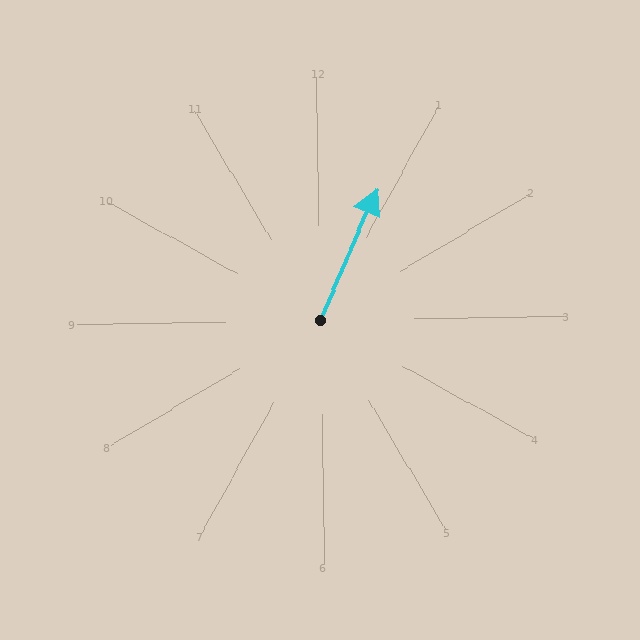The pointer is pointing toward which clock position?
Roughly 1 o'clock.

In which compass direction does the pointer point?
Northeast.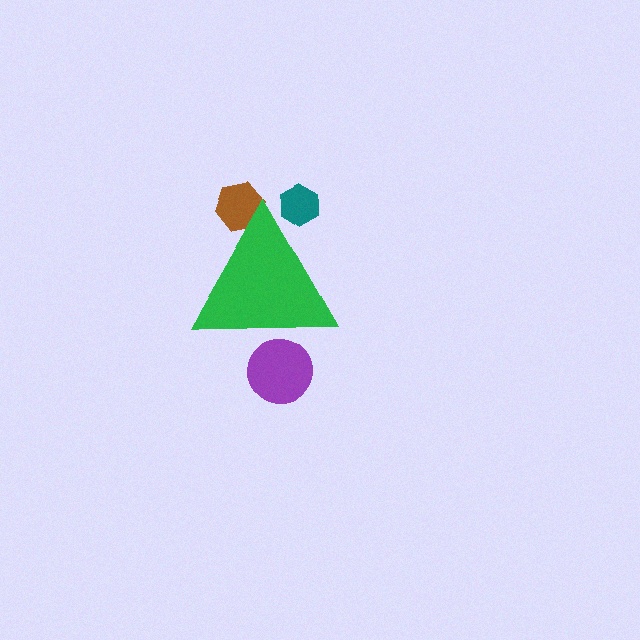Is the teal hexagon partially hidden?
Yes, the teal hexagon is partially hidden behind the green triangle.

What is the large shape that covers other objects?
A green triangle.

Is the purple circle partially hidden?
Yes, the purple circle is partially hidden behind the green triangle.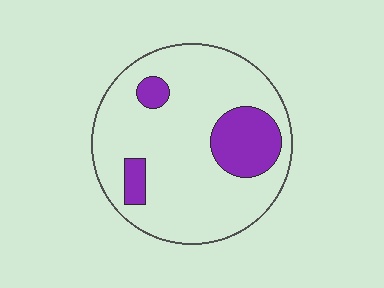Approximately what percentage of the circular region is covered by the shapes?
Approximately 20%.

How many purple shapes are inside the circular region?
3.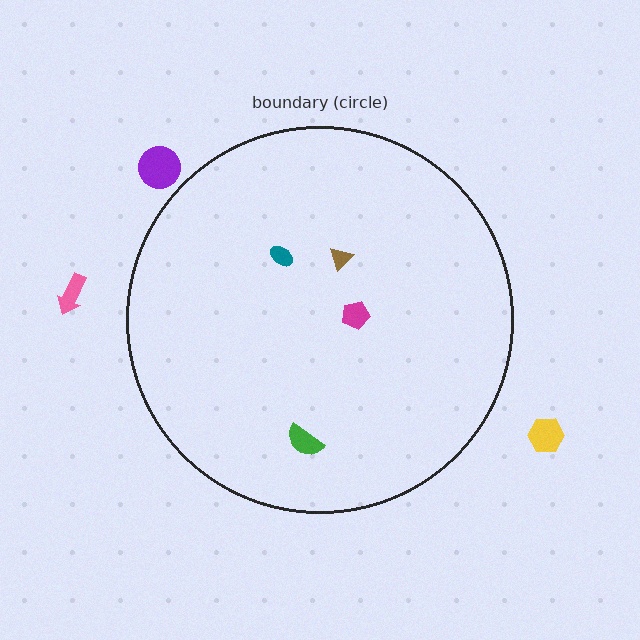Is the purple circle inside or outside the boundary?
Outside.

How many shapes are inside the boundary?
4 inside, 3 outside.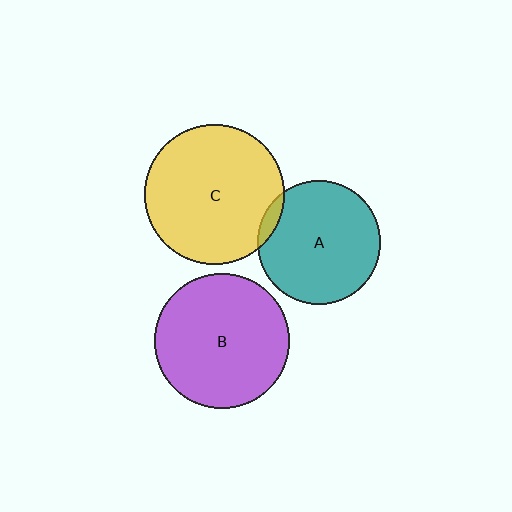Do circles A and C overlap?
Yes.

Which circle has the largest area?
Circle C (yellow).